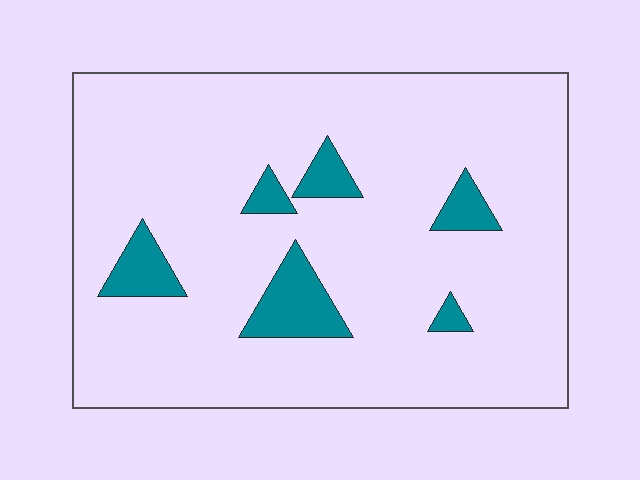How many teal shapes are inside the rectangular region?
6.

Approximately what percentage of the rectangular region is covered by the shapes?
Approximately 10%.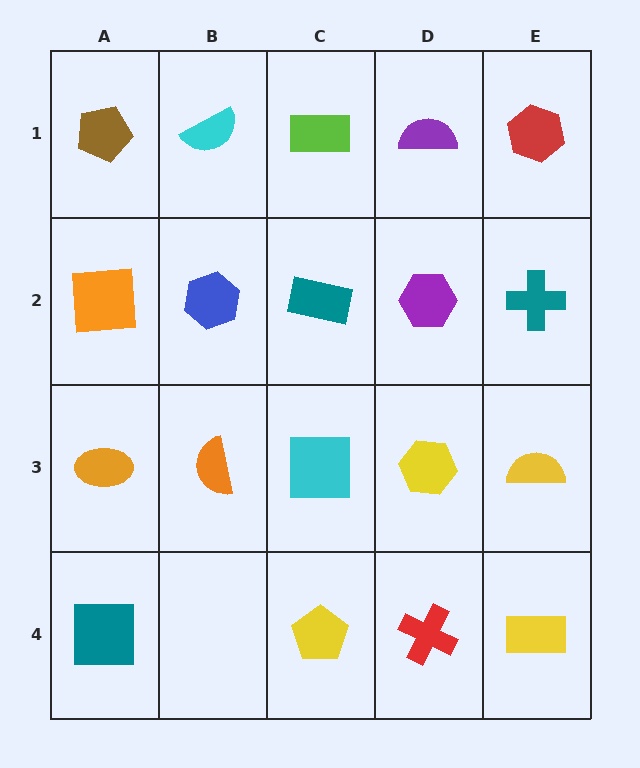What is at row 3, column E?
A yellow semicircle.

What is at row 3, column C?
A cyan square.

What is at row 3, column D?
A yellow hexagon.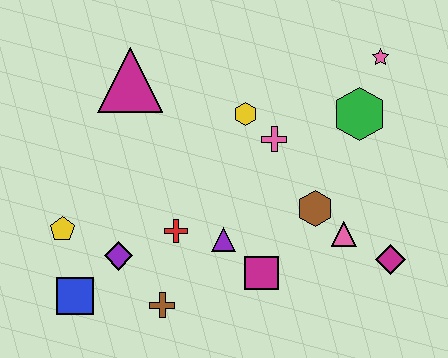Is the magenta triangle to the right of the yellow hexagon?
No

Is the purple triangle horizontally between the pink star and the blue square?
Yes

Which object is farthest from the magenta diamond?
The yellow pentagon is farthest from the magenta diamond.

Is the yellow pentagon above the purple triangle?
Yes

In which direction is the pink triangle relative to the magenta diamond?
The pink triangle is to the left of the magenta diamond.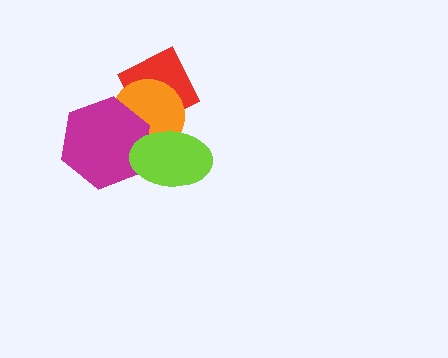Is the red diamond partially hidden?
Yes, it is partially covered by another shape.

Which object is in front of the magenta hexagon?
The lime ellipse is in front of the magenta hexagon.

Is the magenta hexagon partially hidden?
Yes, it is partially covered by another shape.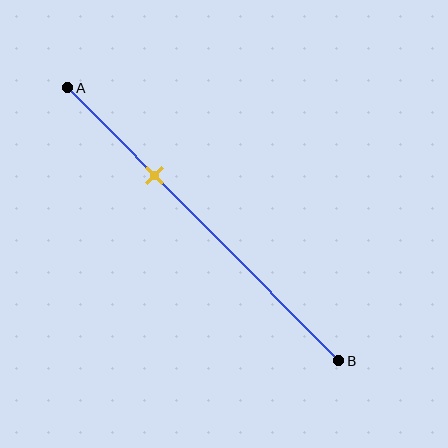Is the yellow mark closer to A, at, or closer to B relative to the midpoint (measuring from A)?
The yellow mark is closer to point A than the midpoint of segment AB.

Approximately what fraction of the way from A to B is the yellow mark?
The yellow mark is approximately 30% of the way from A to B.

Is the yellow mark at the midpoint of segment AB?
No, the mark is at about 30% from A, not at the 50% midpoint.